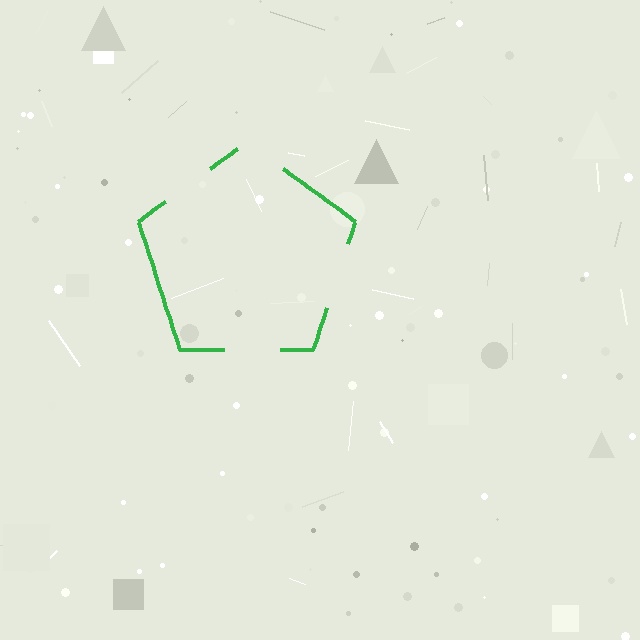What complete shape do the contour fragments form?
The contour fragments form a pentagon.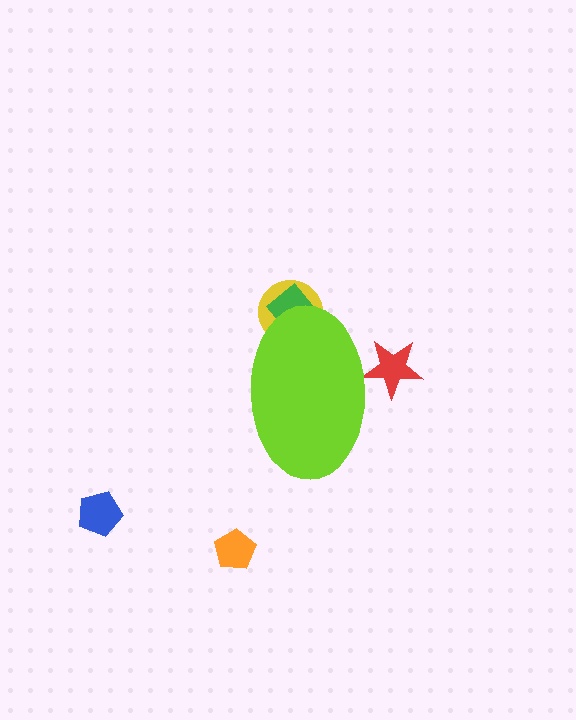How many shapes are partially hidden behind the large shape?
3 shapes are partially hidden.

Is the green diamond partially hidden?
Yes, the green diamond is partially hidden behind the lime ellipse.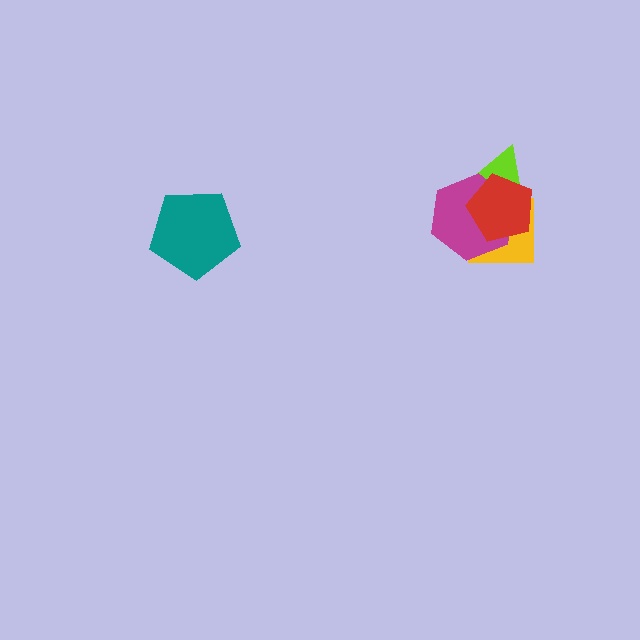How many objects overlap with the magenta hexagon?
3 objects overlap with the magenta hexagon.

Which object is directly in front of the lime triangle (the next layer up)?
The yellow square is directly in front of the lime triangle.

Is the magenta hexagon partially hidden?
Yes, it is partially covered by another shape.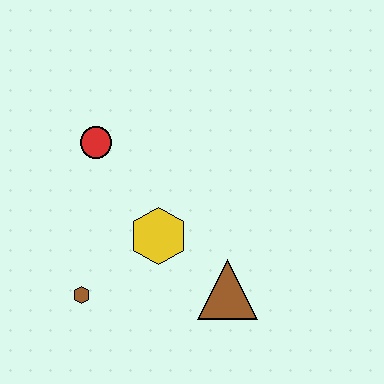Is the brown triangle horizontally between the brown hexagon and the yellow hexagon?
No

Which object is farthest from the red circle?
The brown triangle is farthest from the red circle.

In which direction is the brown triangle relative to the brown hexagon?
The brown triangle is to the right of the brown hexagon.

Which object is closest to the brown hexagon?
The yellow hexagon is closest to the brown hexagon.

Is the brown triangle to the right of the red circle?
Yes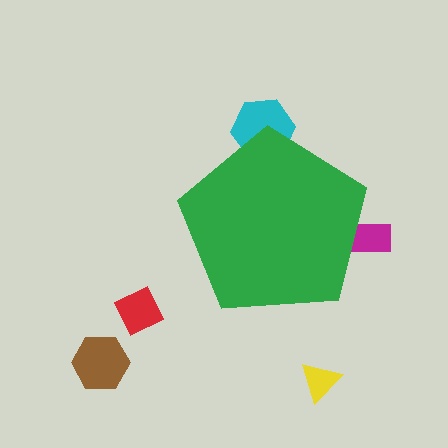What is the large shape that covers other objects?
A green pentagon.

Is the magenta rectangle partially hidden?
Yes, the magenta rectangle is partially hidden behind the green pentagon.